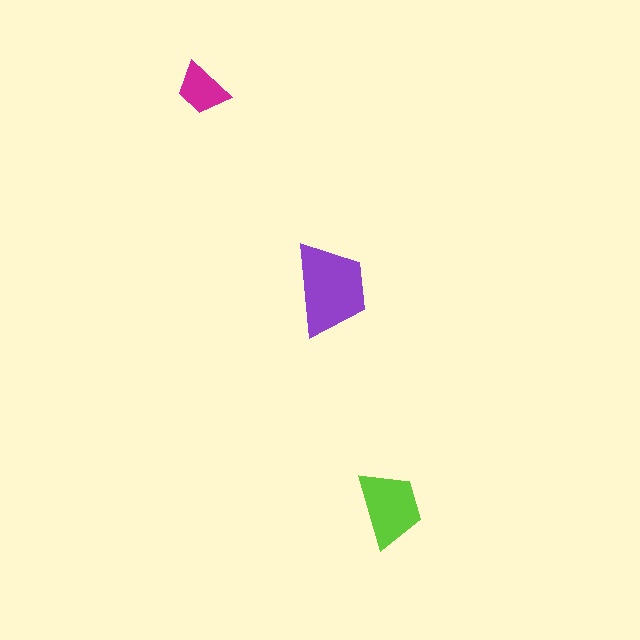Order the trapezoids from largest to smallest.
the purple one, the lime one, the magenta one.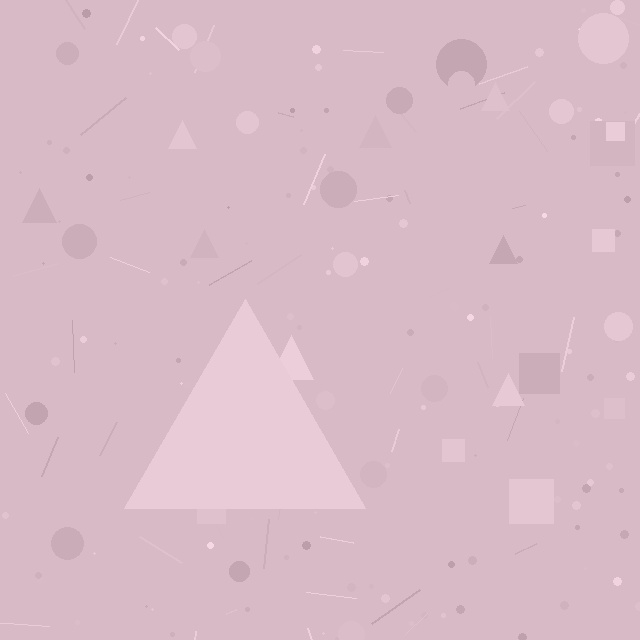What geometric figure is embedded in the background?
A triangle is embedded in the background.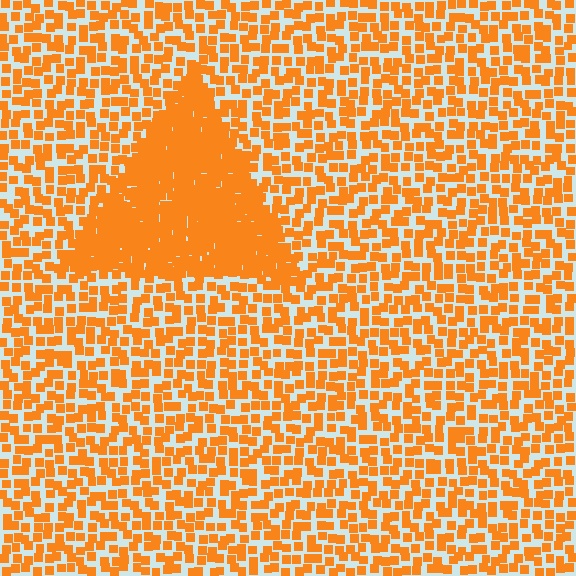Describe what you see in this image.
The image contains small orange elements arranged at two different densities. A triangle-shaped region is visible where the elements are more densely packed than the surrounding area.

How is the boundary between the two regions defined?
The boundary is defined by a change in element density (approximately 2.5x ratio). All elements are the same color, size, and shape.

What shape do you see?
I see a triangle.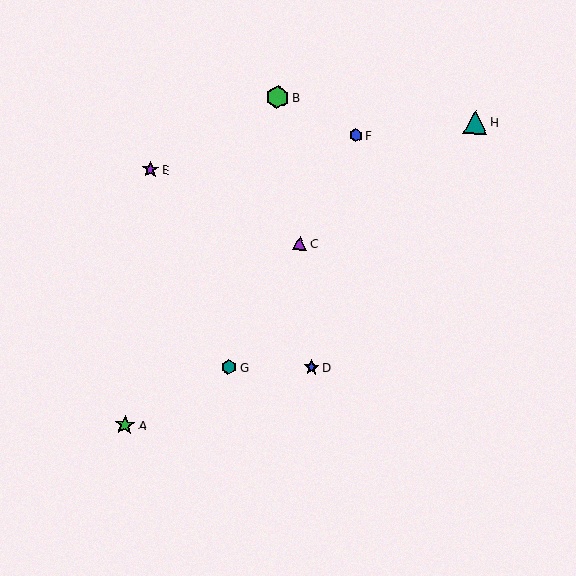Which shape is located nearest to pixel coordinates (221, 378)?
The teal hexagon (labeled G) at (229, 367) is nearest to that location.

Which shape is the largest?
The teal triangle (labeled H) is the largest.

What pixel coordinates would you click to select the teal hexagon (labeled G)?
Click at (229, 367) to select the teal hexagon G.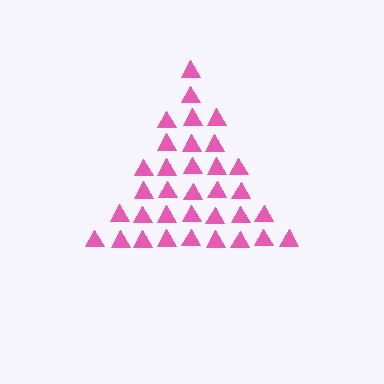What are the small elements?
The small elements are triangles.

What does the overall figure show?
The overall figure shows a triangle.